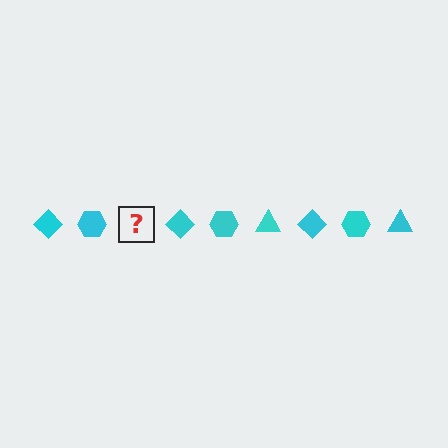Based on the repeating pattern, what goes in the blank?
The blank should be a cyan triangle.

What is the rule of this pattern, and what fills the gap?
The rule is that the pattern cycles through diamond, hexagon, triangle shapes in cyan. The gap should be filled with a cyan triangle.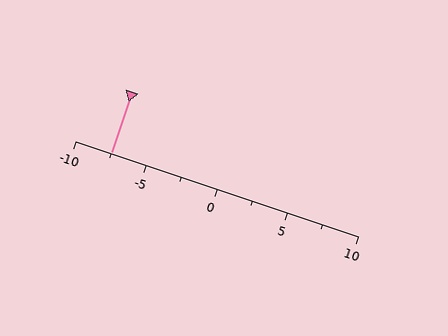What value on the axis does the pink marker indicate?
The marker indicates approximately -7.5.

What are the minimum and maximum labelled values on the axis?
The axis runs from -10 to 10.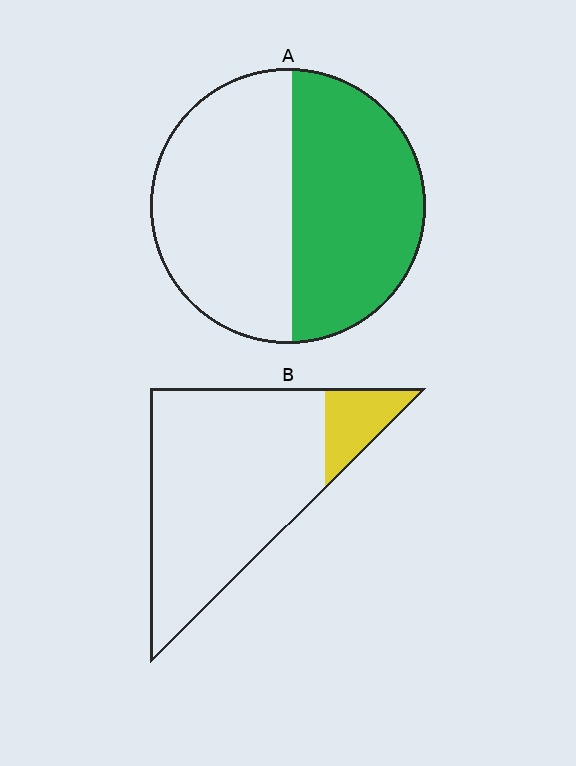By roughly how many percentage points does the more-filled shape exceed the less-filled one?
By roughly 35 percentage points (A over B).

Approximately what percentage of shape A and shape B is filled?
A is approximately 50% and B is approximately 15%.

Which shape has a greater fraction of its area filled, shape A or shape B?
Shape A.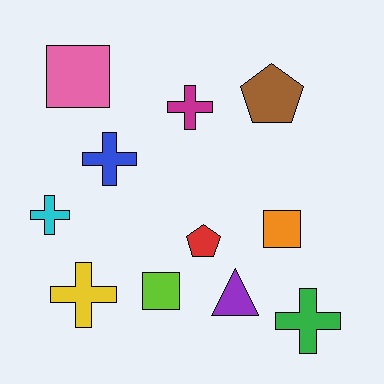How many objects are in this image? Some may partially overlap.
There are 11 objects.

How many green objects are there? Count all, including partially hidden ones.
There is 1 green object.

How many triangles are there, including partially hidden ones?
There is 1 triangle.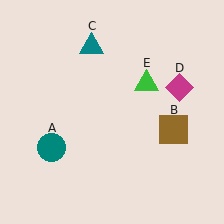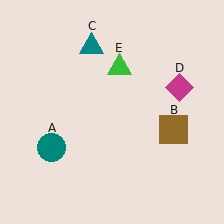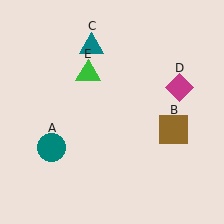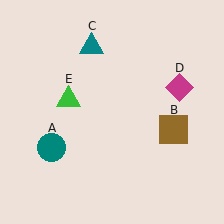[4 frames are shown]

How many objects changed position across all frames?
1 object changed position: green triangle (object E).